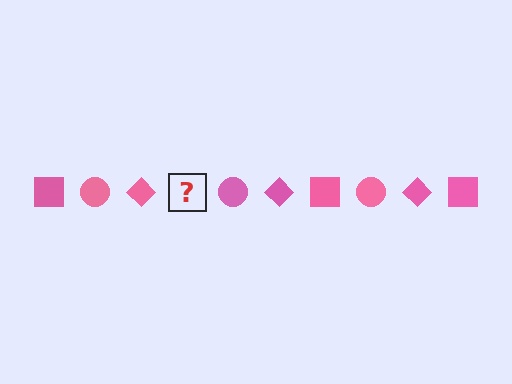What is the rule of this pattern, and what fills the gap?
The rule is that the pattern cycles through square, circle, diamond shapes in pink. The gap should be filled with a pink square.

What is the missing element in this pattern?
The missing element is a pink square.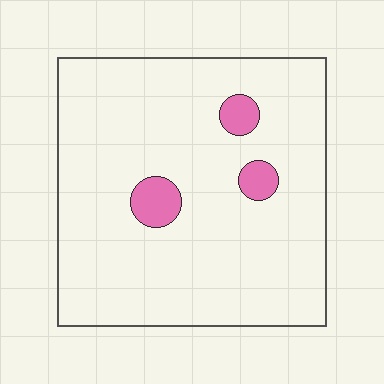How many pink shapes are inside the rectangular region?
3.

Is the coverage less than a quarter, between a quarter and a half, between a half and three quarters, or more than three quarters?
Less than a quarter.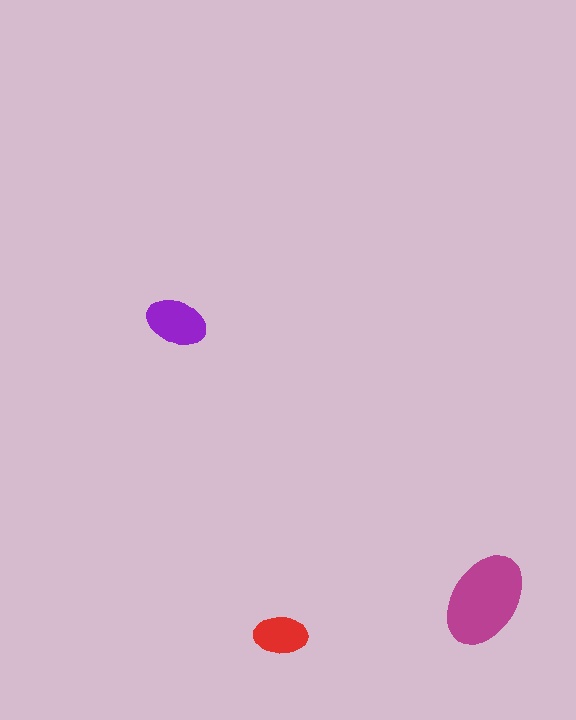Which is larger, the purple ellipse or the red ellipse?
The purple one.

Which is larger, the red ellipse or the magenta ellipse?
The magenta one.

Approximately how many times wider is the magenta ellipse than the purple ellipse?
About 1.5 times wider.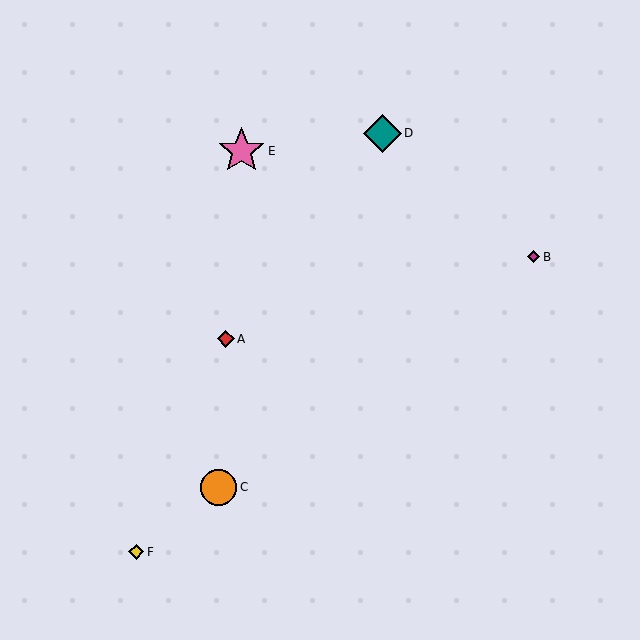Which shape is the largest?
The pink star (labeled E) is the largest.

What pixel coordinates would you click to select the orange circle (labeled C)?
Click at (219, 487) to select the orange circle C.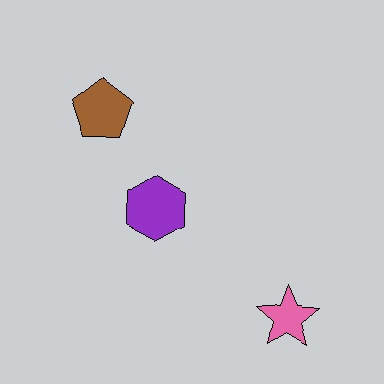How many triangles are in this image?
There are no triangles.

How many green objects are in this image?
There are no green objects.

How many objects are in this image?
There are 3 objects.